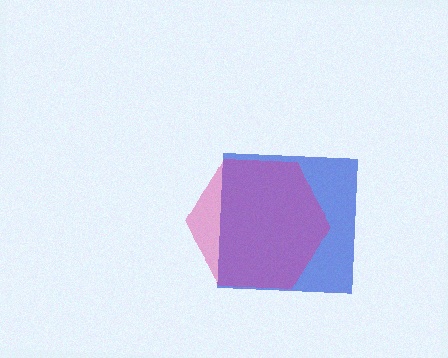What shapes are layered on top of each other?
The layered shapes are: a blue square, a magenta hexagon.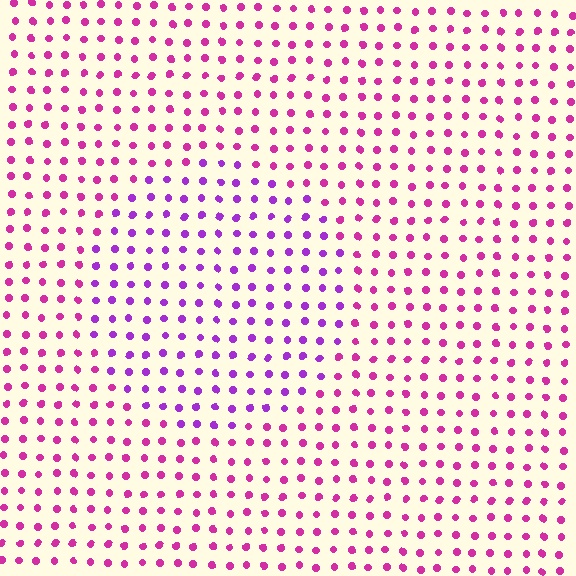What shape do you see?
I see a circle.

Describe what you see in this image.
The image is filled with small magenta elements in a uniform arrangement. A circle-shaped region is visible where the elements are tinted to a slightly different hue, forming a subtle color boundary.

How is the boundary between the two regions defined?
The boundary is defined purely by a slight shift in hue (about 34 degrees). Spacing, size, and orientation are identical on both sides.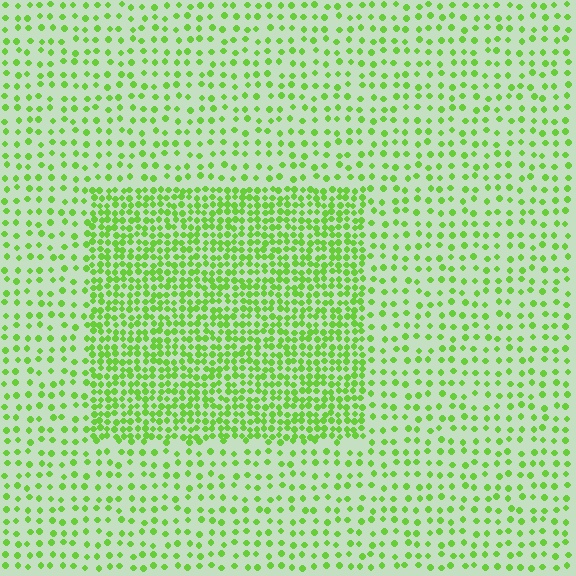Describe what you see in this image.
The image contains small lime elements arranged at two different densities. A rectangle-shaped region is visible where the elements are more densely packed than the surrounding area.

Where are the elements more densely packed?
The elements are more densely packed inside the rectangle boundary.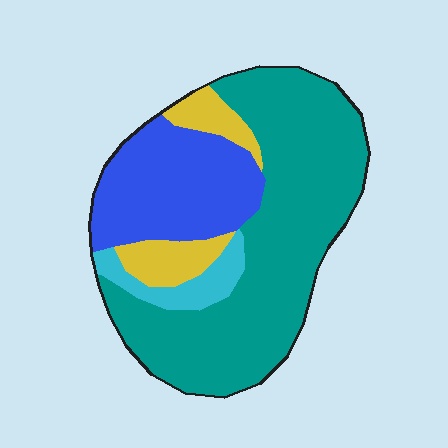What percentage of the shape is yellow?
Yellow takes up less than a quarter of the shape.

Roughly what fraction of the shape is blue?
Blue covers around 25% of the shape.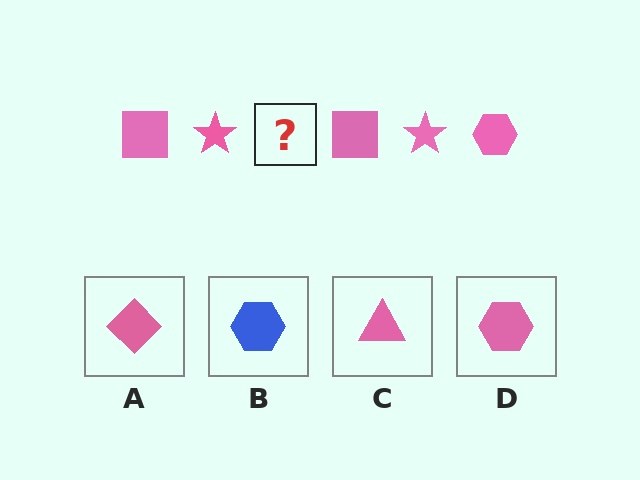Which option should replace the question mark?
Option D.